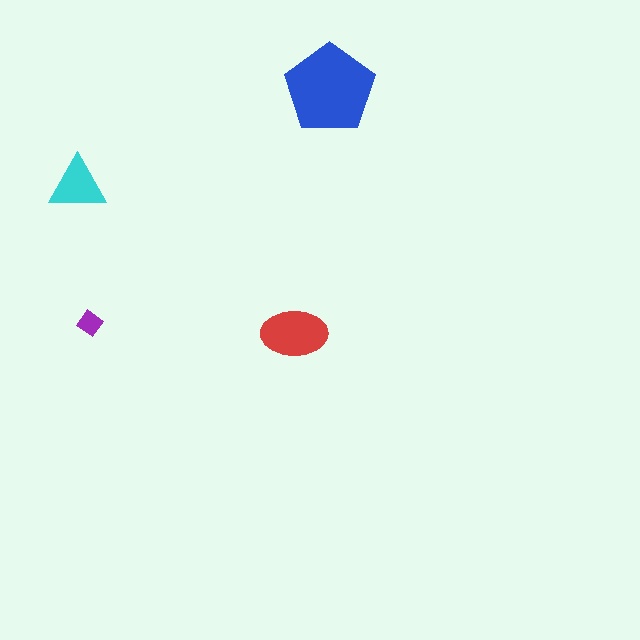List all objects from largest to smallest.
The blue pentagon, the red ellipse, the cyan triangle, the purple diamond.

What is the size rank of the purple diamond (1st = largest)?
4th.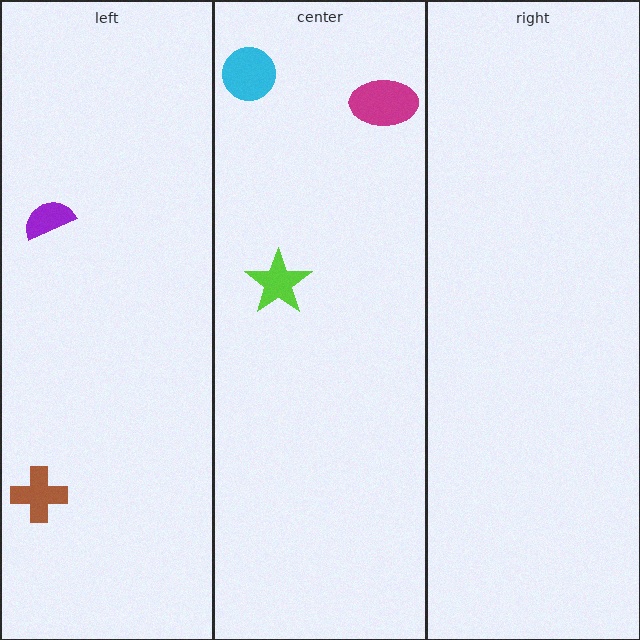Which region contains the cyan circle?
The center region.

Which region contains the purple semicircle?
The left region.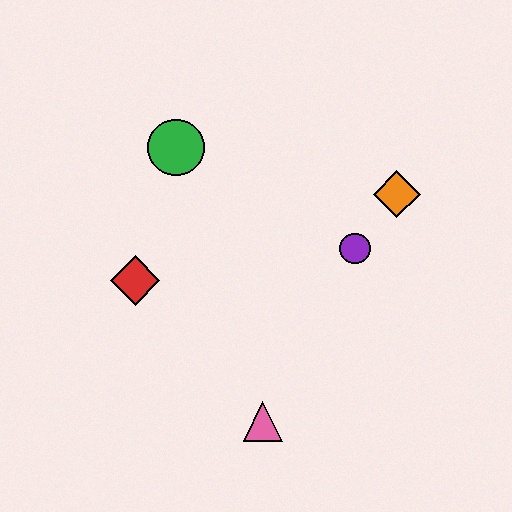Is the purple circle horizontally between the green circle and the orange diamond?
Yes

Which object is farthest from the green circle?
The pink triangle is farthest from the green circle.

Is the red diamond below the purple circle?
Yes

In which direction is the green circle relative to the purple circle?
The green circle is to the left of the purple circle.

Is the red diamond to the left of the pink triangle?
Yes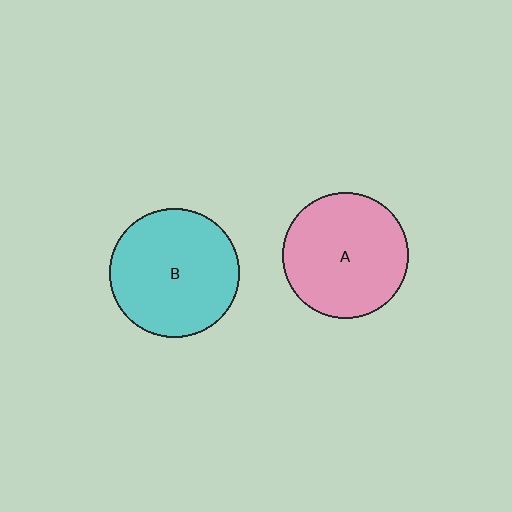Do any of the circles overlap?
No, none of the circles overlap.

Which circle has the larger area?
Circle B (cyan).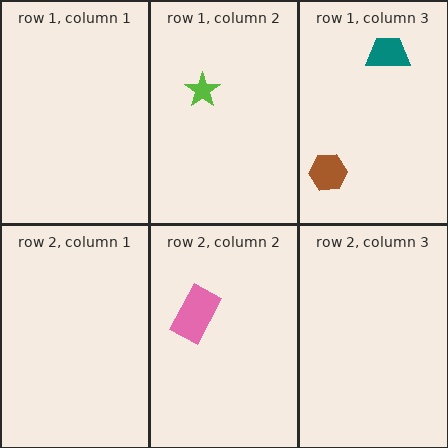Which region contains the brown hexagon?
The row 1, column 3 region.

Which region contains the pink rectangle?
The row 2, column 2 region.